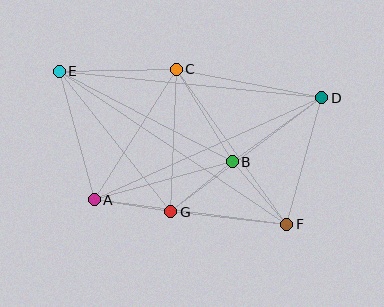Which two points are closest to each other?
Points A and G are closest to each other.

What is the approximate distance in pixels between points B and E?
The distance between B and E is approximately 195 pixels.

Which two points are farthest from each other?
Points E and F are farthest from each other.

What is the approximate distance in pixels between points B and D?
The distance between B and D is approximately 110 pixels.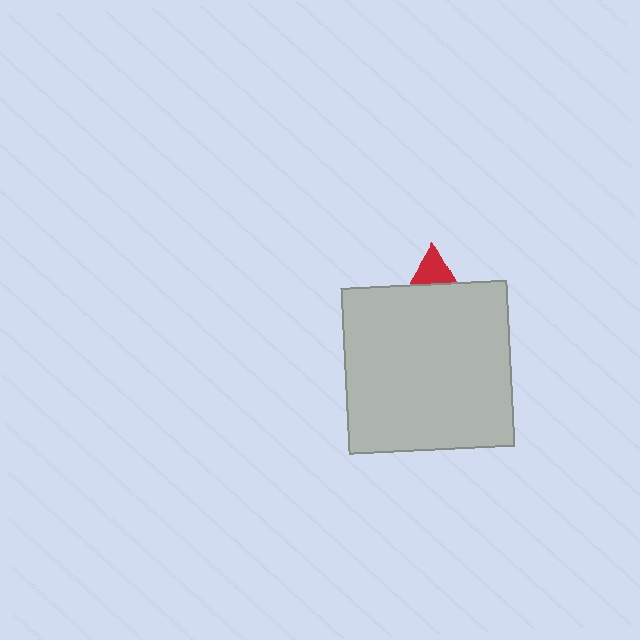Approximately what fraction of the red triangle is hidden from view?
Roughly 70% of the red triangle is hidden behind the light gray square.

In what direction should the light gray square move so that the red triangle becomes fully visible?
The light gray square should move down. That is the shortest direction to clear the overlap and leave the red triangle fully visible.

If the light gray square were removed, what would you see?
You would see the complete red triangle.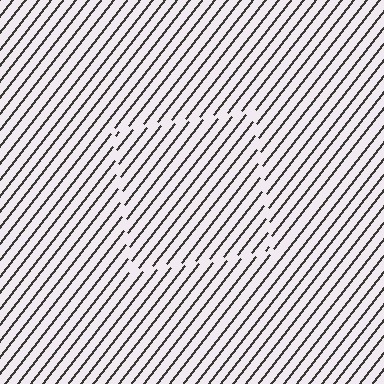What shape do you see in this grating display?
An illusory square. The interior of the shape contains the same grating, shifted by half a period — the contour is defined by the phase discontinuity where line-ends from the inner and outer gratings abut.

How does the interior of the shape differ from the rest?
The interior of the shape contains the same grating, shifted by half a period — the contour is defined by the phase discontinuity where line-ends from the inner and outer gratings abut.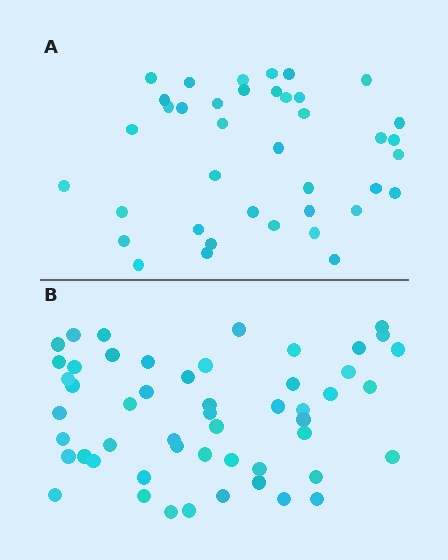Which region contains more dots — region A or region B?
Region B (the bottom region) has more dots.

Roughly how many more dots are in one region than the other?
Region B has approximately 15 more dots than region A.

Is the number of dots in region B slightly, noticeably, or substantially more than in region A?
Region B has noticeably more, but not dramatically so. The ratio is roughly 1.3 to 1.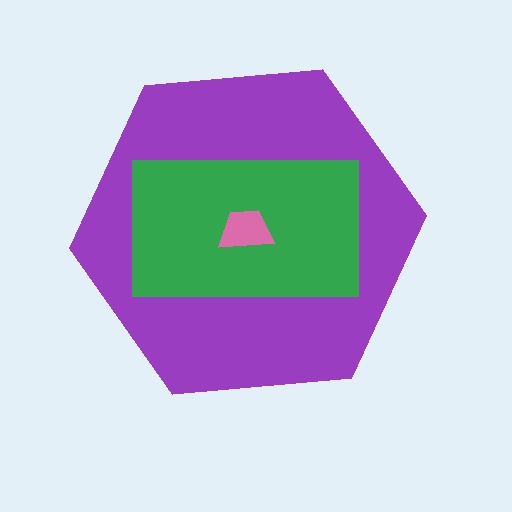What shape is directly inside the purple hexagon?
The green rectangle.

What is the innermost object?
The pink trapezoid.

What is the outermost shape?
The purple hexagon.